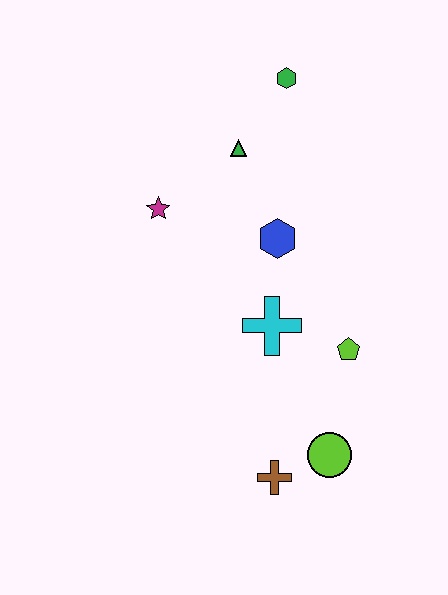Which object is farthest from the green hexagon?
The brown cross is farthest from the green hexagon.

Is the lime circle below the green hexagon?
Yes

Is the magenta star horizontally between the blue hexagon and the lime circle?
No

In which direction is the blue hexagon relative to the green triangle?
The blue hexagon is below the green triangle.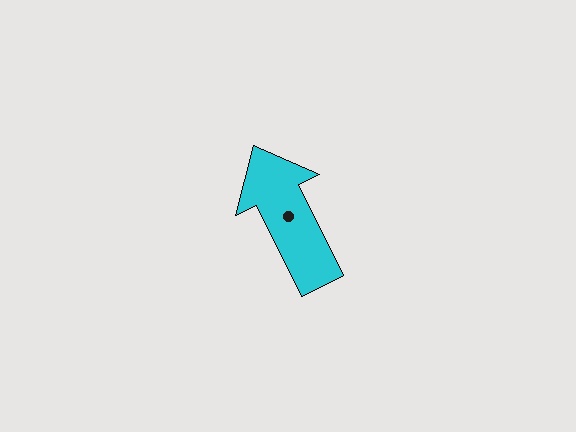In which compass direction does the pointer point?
Northwest.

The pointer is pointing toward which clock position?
Roughly 11 o'clock.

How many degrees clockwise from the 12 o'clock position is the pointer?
Approximately 334 degrees.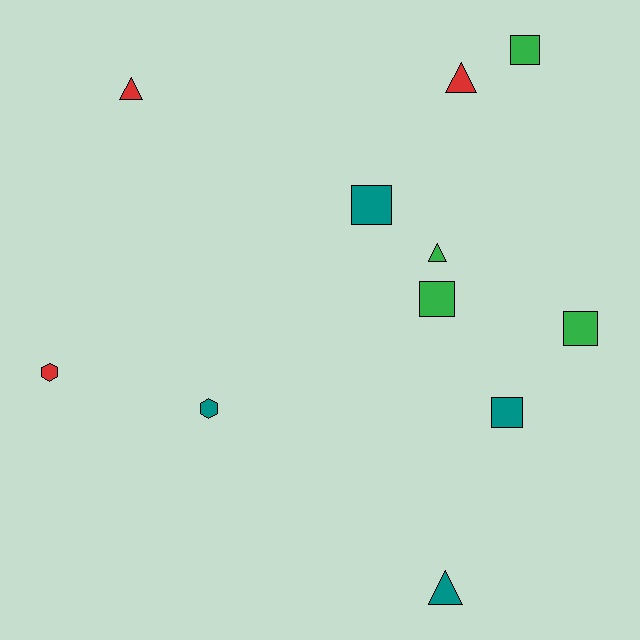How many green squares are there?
There are 3 green squares.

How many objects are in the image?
There are 11 objects.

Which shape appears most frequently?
Square, with 5 objects.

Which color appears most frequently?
Teal, with 4 objects.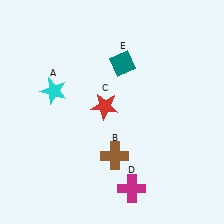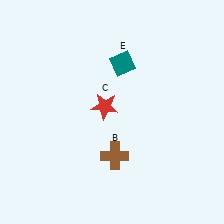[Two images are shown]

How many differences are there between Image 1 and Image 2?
There are 2 differences between the two images.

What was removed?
The cyan star (A), the magenta cross (D) were removed in Image 2.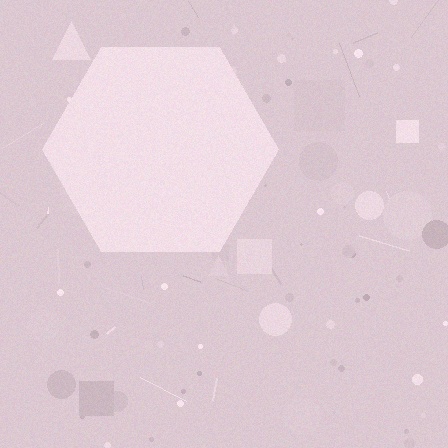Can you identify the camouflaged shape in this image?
The camouflaged shape is a hexagon.